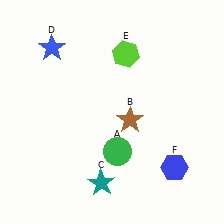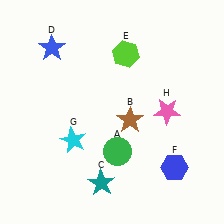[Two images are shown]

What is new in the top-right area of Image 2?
A pink star (H) was added in the top-right area of Image 2.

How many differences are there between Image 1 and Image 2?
There are 2 differences between the two images.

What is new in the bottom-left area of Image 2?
A cyan star (G) was added in the bottom-left area of Image 2.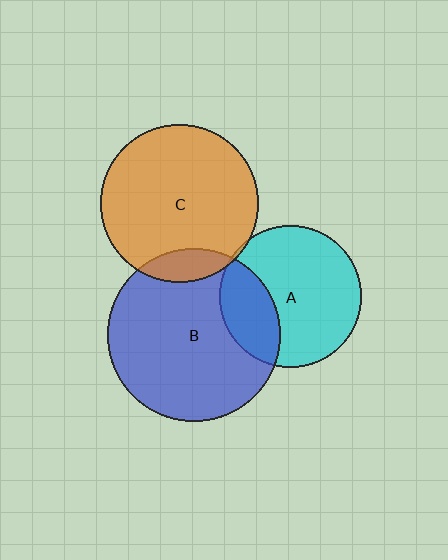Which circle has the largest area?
Circle B (blue).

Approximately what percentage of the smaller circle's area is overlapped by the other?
Approximately 25%.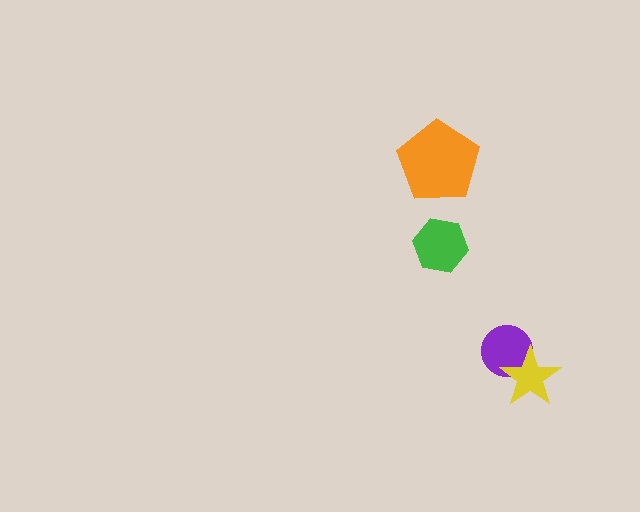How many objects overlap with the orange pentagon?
0 objects overlap with the orange pentagon.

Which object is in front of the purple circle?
The yellow star is in front of the purple circle.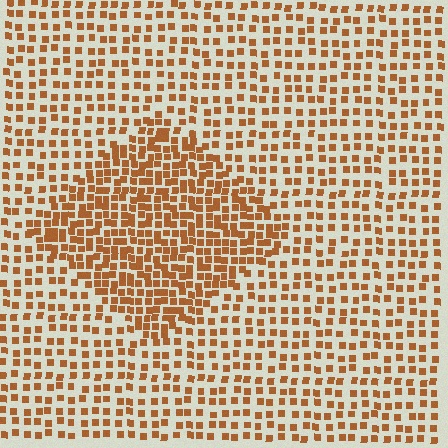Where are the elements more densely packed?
The elements are more densely packed inside the diamond boundary.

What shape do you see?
I see a diamond.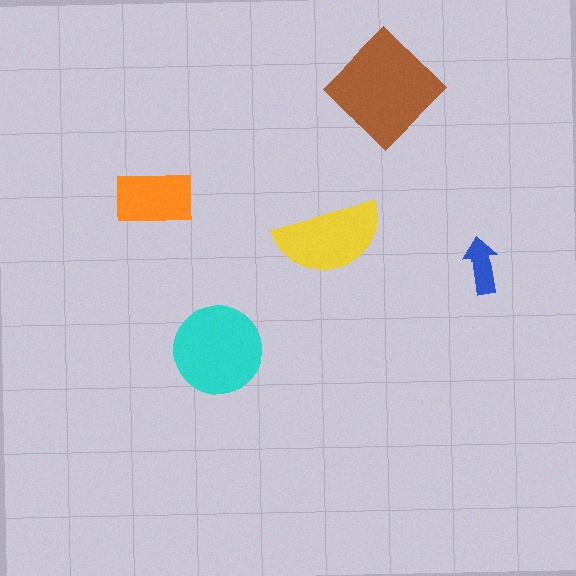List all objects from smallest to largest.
The blue arrow, the orange rectangle, the yellow semicircle, the cyan circle, the brown diamond.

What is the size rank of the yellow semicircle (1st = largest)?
3rd.